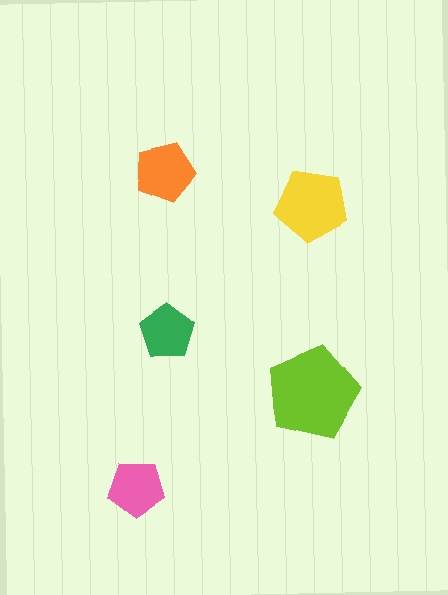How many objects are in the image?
There are 5 objects in the image.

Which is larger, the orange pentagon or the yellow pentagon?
The yellow one.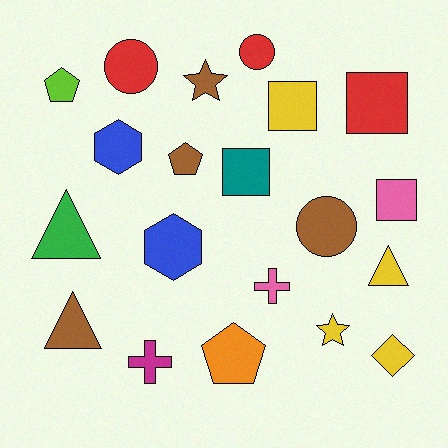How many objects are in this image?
There are 20 objects.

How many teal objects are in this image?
There is 1 teal object.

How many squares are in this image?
There are 4 squares.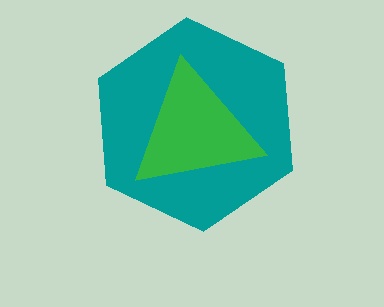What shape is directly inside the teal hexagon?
The green triangle.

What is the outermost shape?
The teal hexagon.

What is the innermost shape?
The green triangle.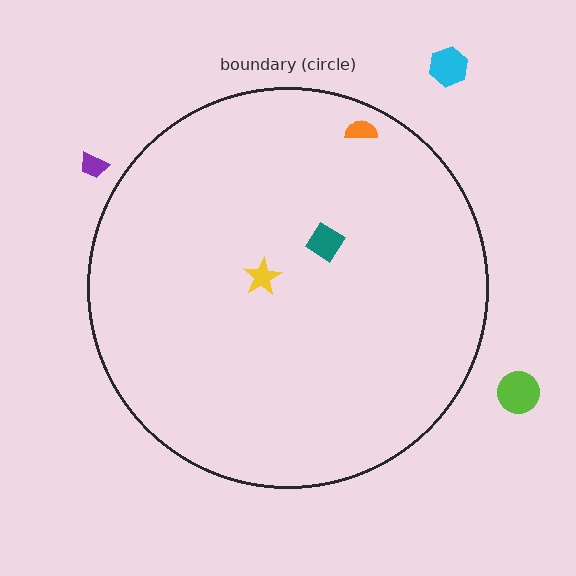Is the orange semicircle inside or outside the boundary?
Inside.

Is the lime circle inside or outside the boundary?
Outside.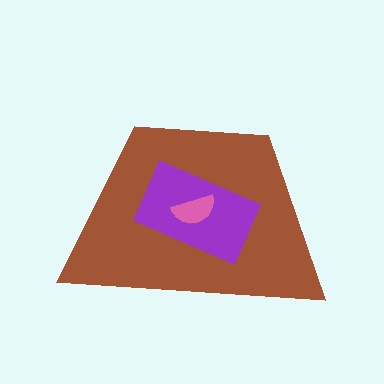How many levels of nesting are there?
3.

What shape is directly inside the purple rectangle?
The pink semicircle.